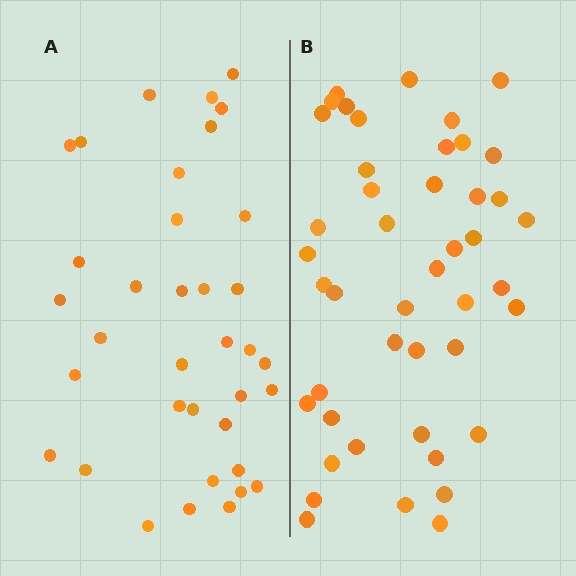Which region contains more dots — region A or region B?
Region B (the right region) has more dots.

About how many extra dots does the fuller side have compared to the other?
Region B has roughly 8 or so more dots than region A.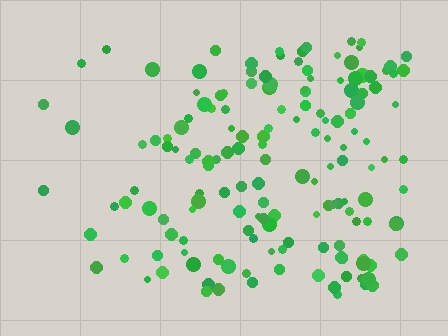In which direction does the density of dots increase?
From left to right, with the right side densest.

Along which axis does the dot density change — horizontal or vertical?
Horizontal.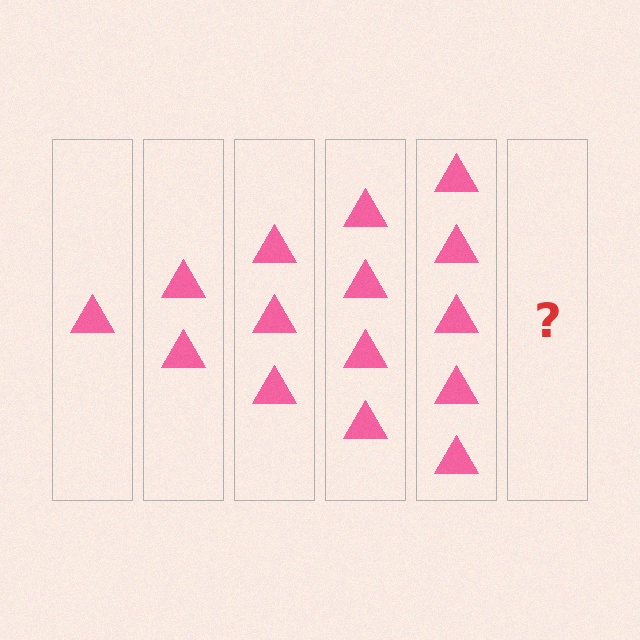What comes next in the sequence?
The next element should be 6 triangles.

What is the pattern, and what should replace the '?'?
The pattern is that each step adds one more triangle. The '?' should be 6 triangles.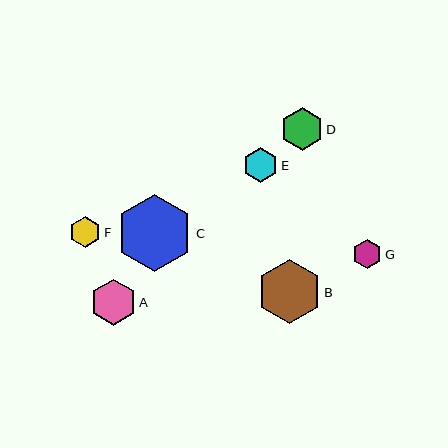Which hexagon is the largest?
Hexagon C is the largest with a size of approximately 76 pixels.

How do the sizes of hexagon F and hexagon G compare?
Hexagon F and hexagon G are approximately the same size.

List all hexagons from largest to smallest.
From largest to smallest: C, B, A, D, E, F, G.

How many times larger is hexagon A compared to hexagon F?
Hexagon A is approximately 1.5 times the size of hexagon F.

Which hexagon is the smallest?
Hexagon G is the smallest with a size of approximately 29 pixels.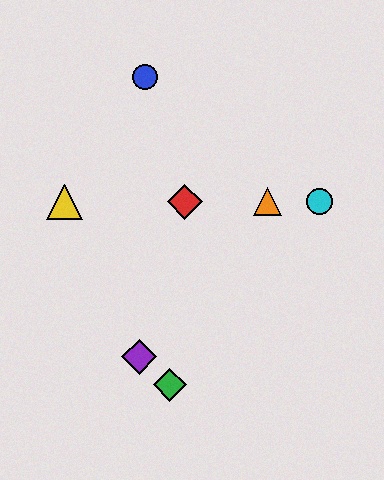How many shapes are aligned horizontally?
4 shapes (the red diamond, the yellow triangle, the orange triangle, the cyan circle) are aligned horizontally.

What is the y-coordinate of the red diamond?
The red diamond is at y≈202.